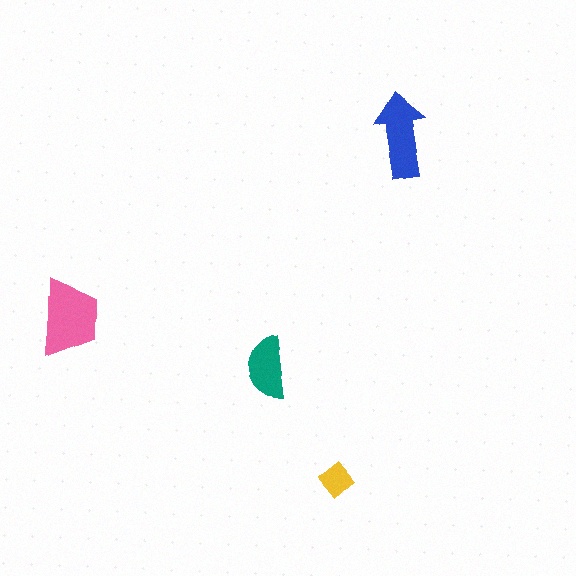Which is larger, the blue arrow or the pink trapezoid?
The pink trapezoid.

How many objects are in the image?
There are 4 objects in the image.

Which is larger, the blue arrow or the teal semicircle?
The blue arrow.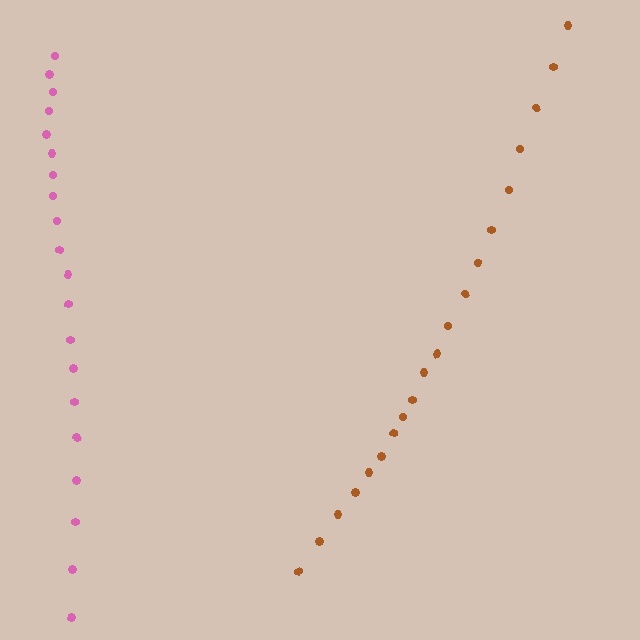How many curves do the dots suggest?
There are 2 distinct paths.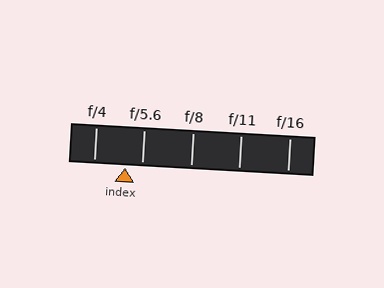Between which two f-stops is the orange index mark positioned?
The index mark is between f/4 and f/5.6.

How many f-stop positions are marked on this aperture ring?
There are 5 f-stop positions marked.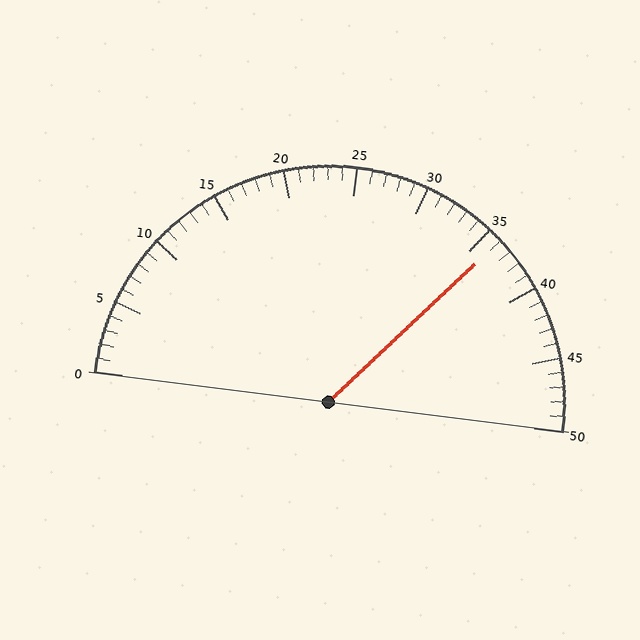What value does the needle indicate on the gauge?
The needle indicates approximately 36.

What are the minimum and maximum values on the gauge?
The gauge ranges from 0 to 50.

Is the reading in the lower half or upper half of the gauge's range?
The reading is in the upper half of the range (0 to 50).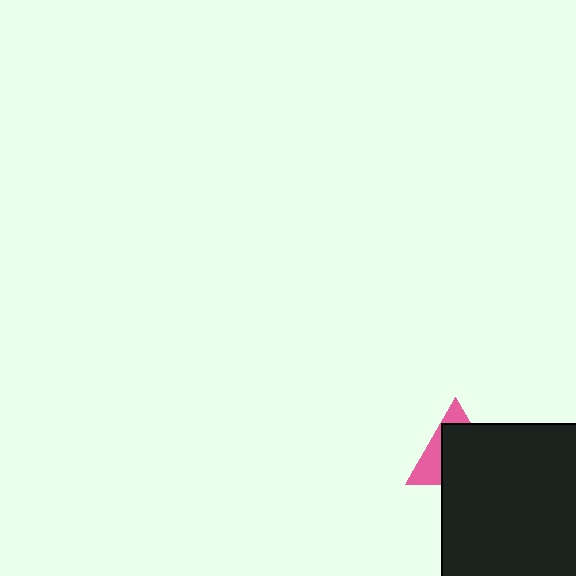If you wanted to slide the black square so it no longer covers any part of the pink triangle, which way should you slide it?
Slide it toward the lower-right — that is the most direct way to separate the two shapes.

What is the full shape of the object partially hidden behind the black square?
The partially hidden object is a pink triangle.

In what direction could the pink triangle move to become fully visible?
The pink triangle could move toward the upper-left. That would shift it out from behind the black square entirely.